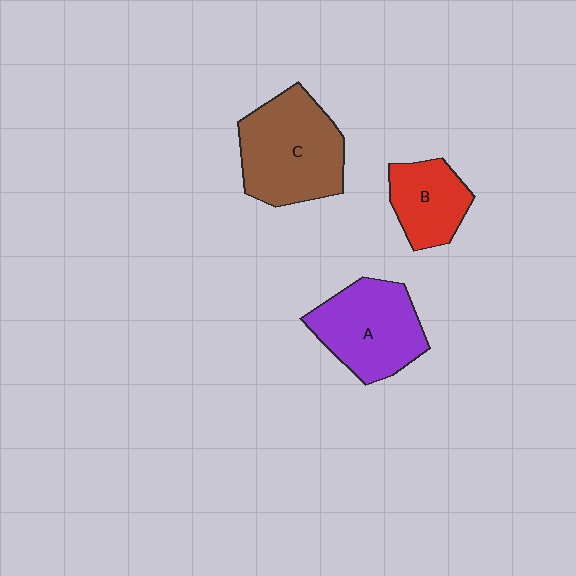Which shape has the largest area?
Shape C (brown).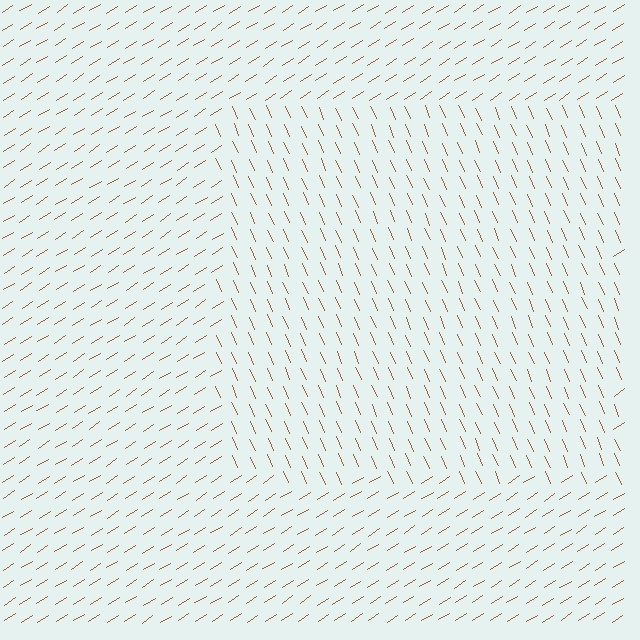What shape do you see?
I see a rectangle.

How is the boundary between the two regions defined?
The boundary is defined purely by a change in line orientation (approximately 81 degrees difference). All lines are the same color and thickness.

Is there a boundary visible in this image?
Yes, there is a texture boundary formed by a change in line orientation.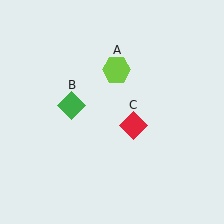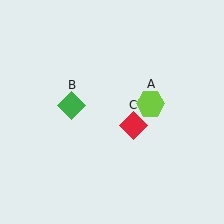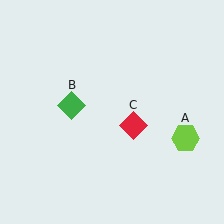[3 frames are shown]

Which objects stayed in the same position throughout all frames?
Green diamond (object B) and red diamond (object C) remained stationary.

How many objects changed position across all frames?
1 object changed position: lime hexagon (object A).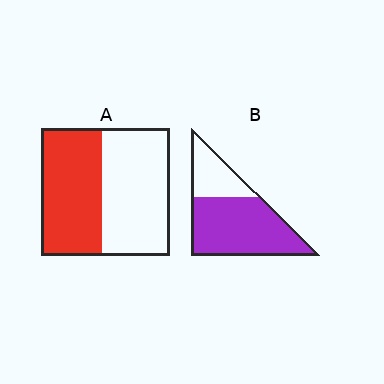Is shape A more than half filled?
Roughly half.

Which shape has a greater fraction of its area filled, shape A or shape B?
Shape B.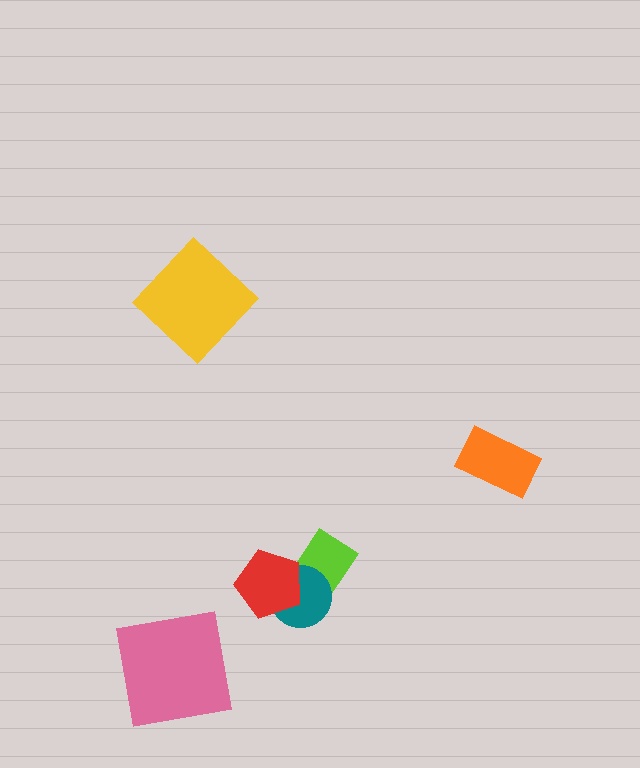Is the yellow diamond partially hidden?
No, no other shape covers it.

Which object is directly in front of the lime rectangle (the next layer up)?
The teal circle is directly in front of the lime rectangle.